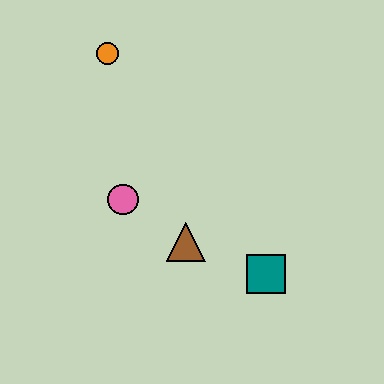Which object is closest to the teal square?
The brown triangle is closest to the teal square.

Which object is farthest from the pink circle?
The teal square is farthest from the pink circle.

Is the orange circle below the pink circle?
No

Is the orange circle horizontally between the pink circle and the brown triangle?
No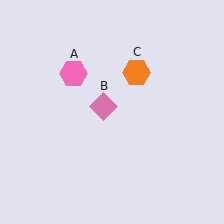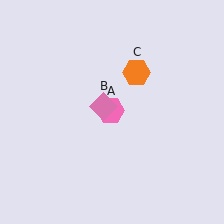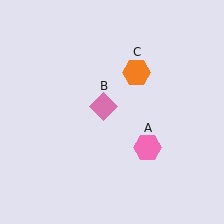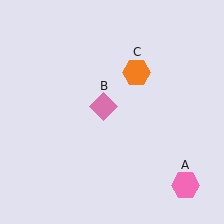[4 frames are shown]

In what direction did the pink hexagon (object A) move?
The pink hexagon (object A) moved down and to the right.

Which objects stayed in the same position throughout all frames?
Pink diamond (object B) and orange hexagon (object C) remained stationary.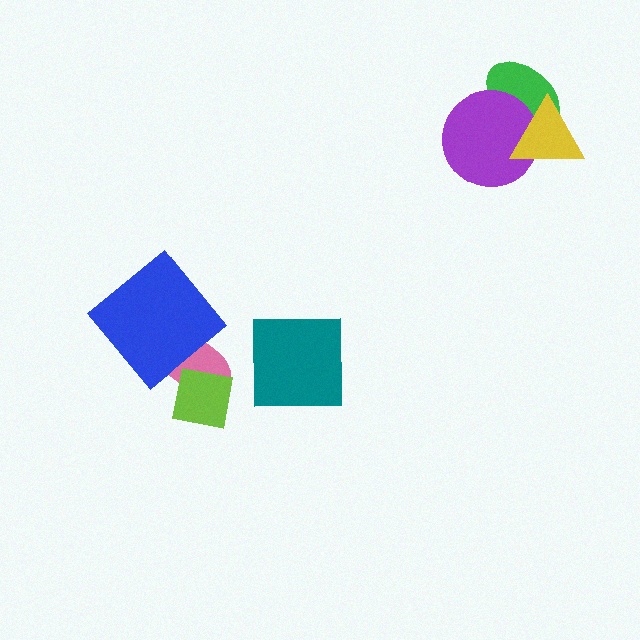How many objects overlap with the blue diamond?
1 object overlaps with the blue diamond.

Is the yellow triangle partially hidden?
No, no other shape covers it.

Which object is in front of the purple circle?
The yellow triangle is in front of the purple circle.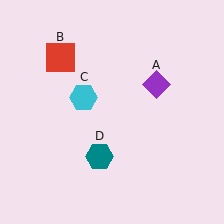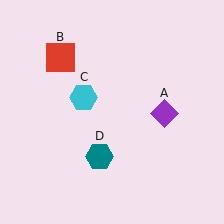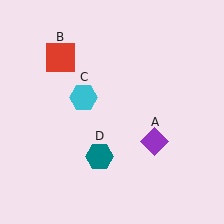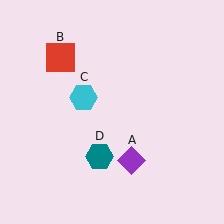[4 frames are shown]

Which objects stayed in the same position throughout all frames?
Red square (object B) and cyan hexagon (object C) and teal hexagon (object D) remained stationary.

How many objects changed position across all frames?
1 object changed position: purple diamond (object A).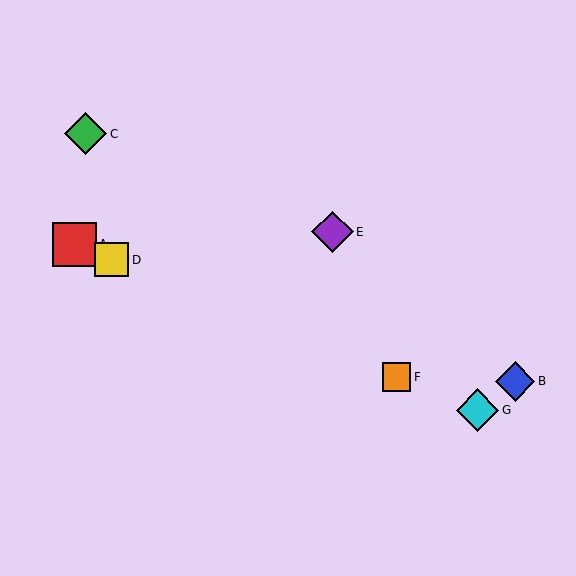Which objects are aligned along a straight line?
Objects A, D, F, G are aligned along a straight line.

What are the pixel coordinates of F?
Object F is at (397, 377).